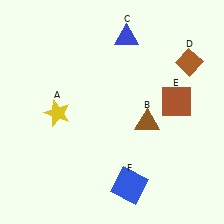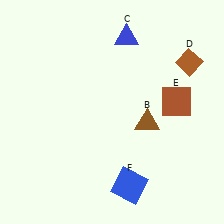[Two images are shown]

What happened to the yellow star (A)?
The yellow star (A) was removed in Image 2. It was in the bottom-left area of Image 1.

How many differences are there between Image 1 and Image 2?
There is 1 difference between the two images.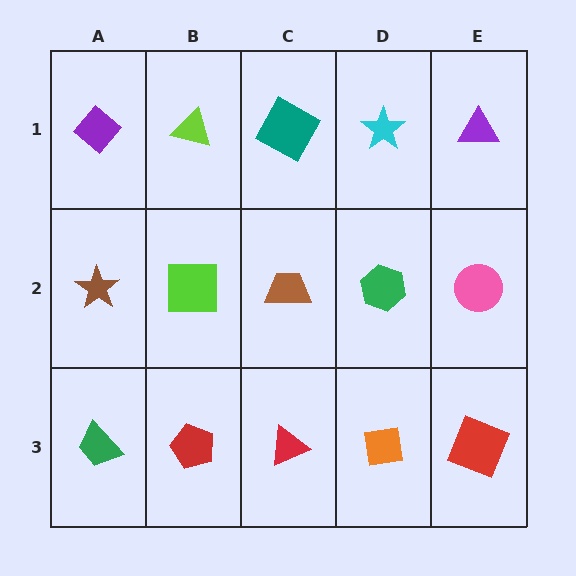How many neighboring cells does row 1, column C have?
3.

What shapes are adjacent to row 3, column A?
A brown star (row 2, column A), a red pentagon (row 3, column B).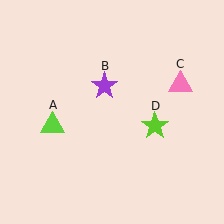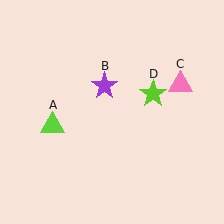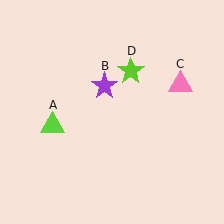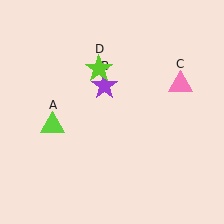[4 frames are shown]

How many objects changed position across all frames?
1 object changed position: lime star (object D).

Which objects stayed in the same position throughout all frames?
Lime triangle (object A) and purple star (object B) and pink triangle (object C) remained stationary.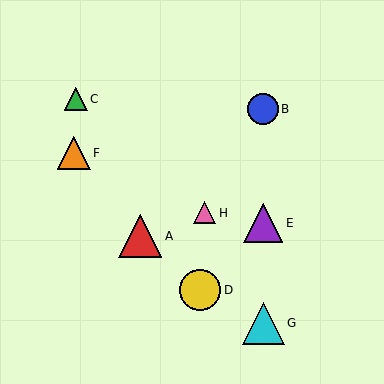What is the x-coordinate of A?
Object A is at x≈140.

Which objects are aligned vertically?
Objects B, E, G are aligned vertically.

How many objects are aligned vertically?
3 objects (B, E, G) are aligned vertically.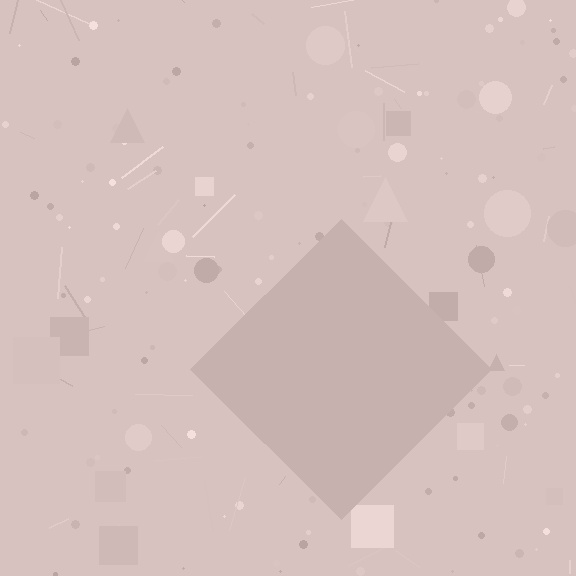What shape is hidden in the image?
A diamond is hidden in the image.